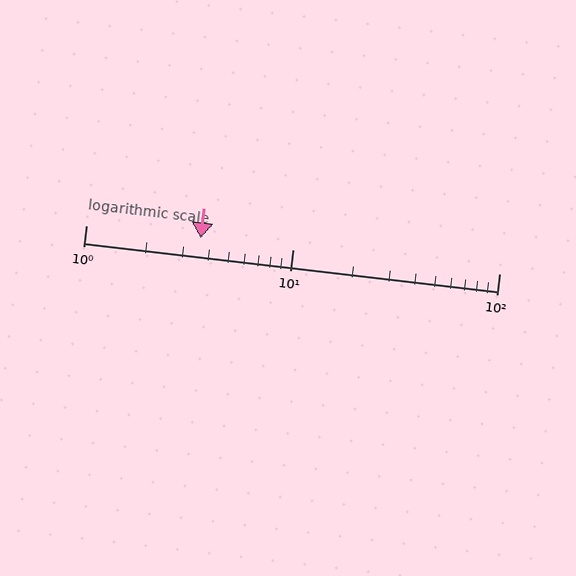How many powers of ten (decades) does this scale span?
The scale spans 2 decades, from 1 to 100.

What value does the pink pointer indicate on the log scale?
The pointer indicates approximately 3.6.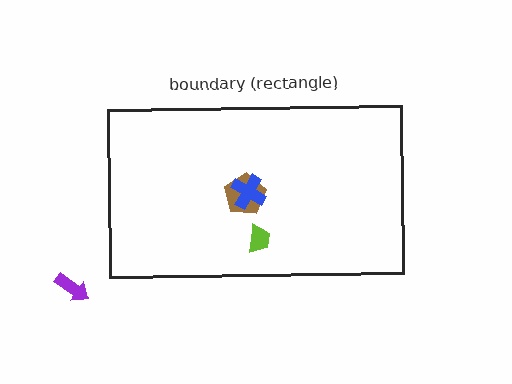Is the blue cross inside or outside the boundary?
Inside.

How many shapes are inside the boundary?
3 inside, 1 outside.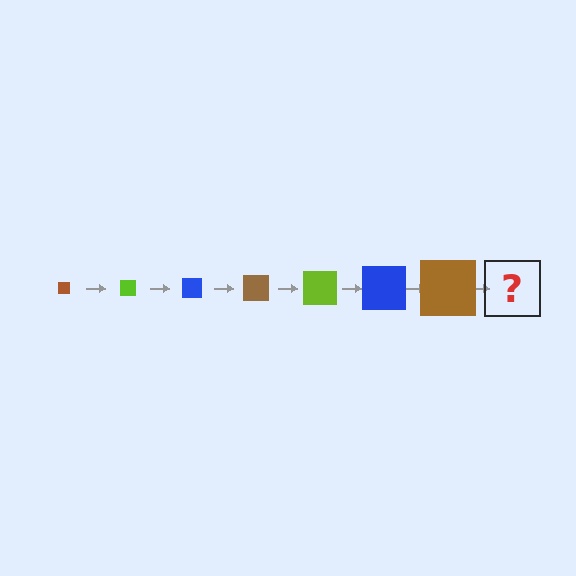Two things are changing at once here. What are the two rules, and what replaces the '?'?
The two rules are that the square grows larger each step and the color cycles through brown, lime, and blue. The '?' should be a lime square, larger than the previous one.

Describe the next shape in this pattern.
It should be a lime square, larger than the previous one.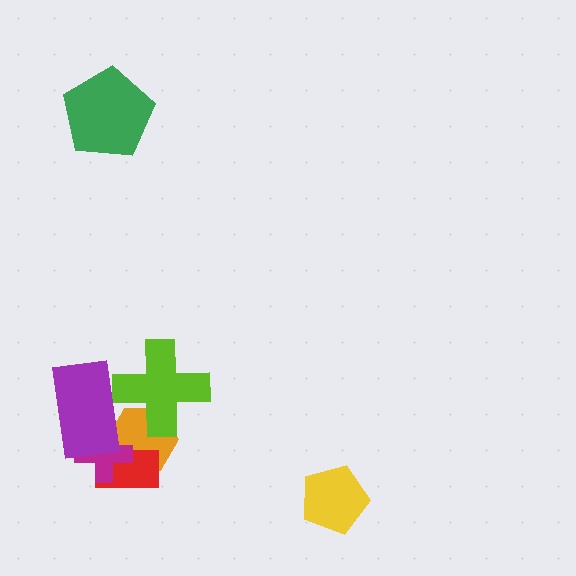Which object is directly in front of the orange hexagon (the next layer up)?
The lime cross is directly in front of the orange hexagon.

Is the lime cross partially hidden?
Yes, it is partially covered by another shape.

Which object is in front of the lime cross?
The purple rectangle is in front of the lime cross.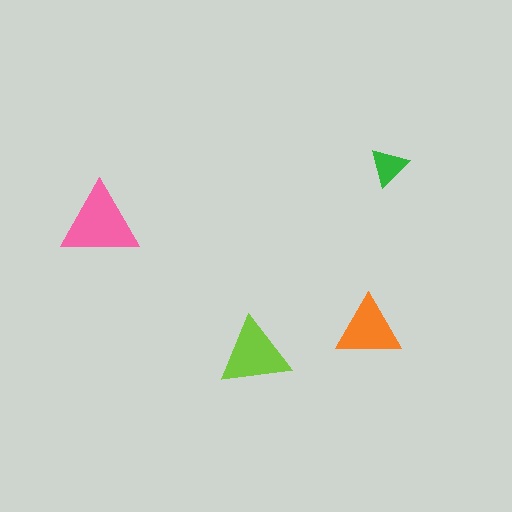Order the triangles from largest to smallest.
the pink one, the lime one, the orange one, the green one.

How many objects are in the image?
There are 4 objects in the image.